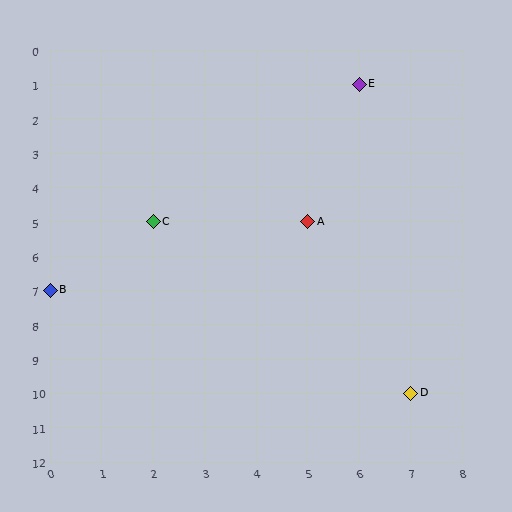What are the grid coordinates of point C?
Point C is at grid coordinates (2, 5).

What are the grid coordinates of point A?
Point A is at grid coordinates (5, 5).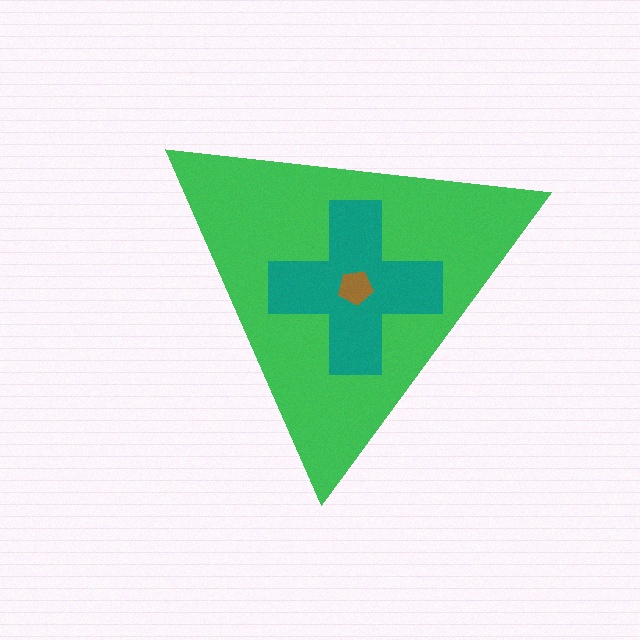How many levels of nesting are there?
3.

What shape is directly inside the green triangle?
The teal cross.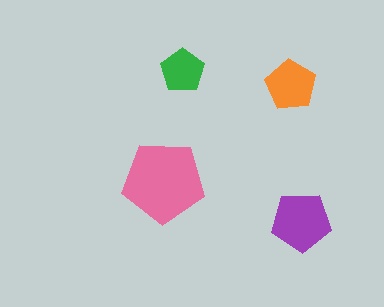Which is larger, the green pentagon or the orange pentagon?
The orange one.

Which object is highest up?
The green pentagon is topmost.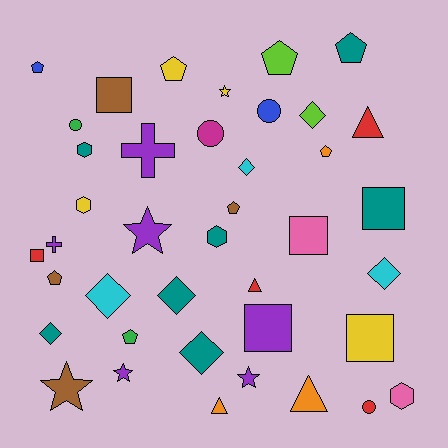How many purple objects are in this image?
There are 6 purple objects.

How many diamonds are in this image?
There are 7 diamonds.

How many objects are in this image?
There are 40 objects.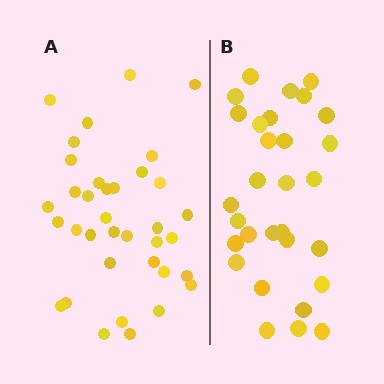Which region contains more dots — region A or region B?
Region A (the left region) has more dots.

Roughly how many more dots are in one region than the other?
Region A has about 6 more dots than region B.